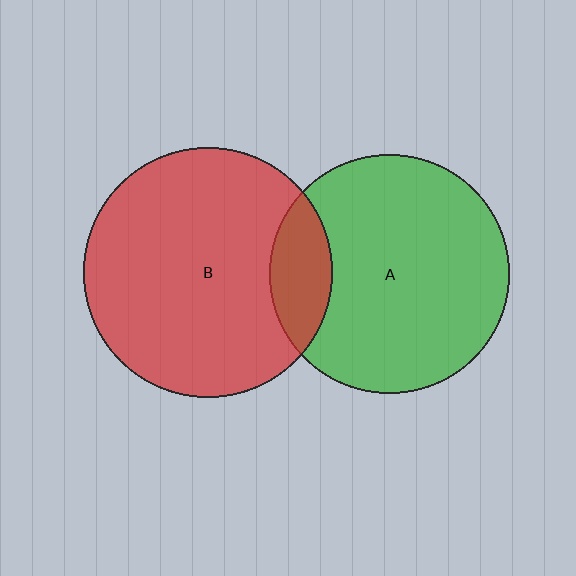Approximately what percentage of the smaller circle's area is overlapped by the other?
Approximately 15%.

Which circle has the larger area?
Circle B (red).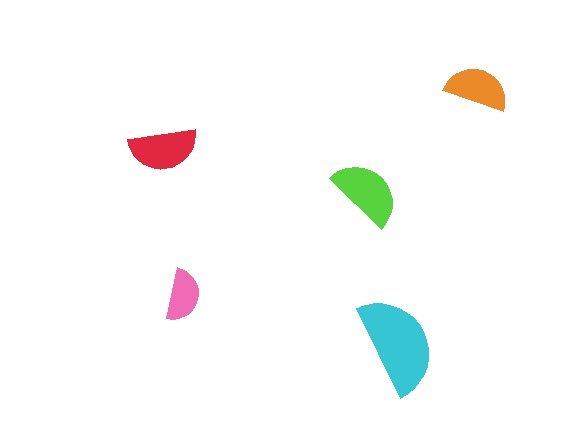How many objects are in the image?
There are 5 objects in the image.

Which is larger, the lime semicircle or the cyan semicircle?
The cyan one.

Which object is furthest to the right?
The orange semicircle is rightmost.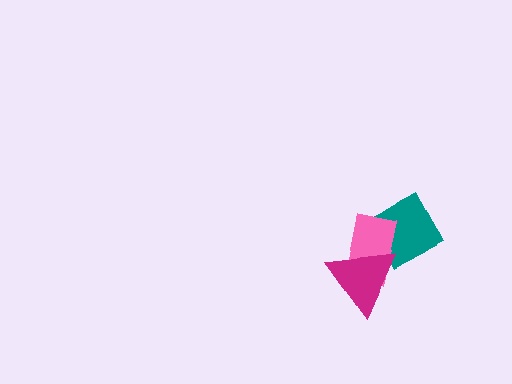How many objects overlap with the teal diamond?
2 objects overlap with the teal diamond.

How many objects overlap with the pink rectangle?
2 objects overlap with the pink rectangle.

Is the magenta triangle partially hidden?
No, no other shape covers it.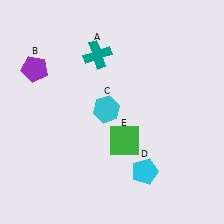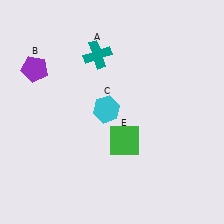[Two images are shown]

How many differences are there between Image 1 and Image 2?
There is 1 difference between the two images.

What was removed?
The cyan pentagon (D) was removed in Image 2.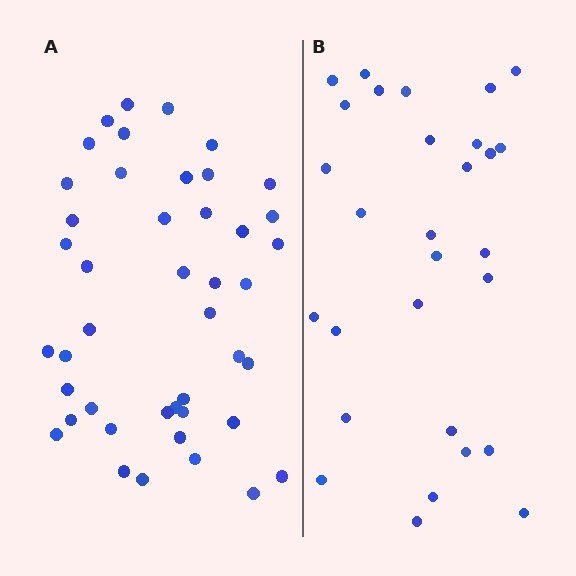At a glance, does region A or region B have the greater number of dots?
Region A (the left region) has more dots.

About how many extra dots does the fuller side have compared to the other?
Region A has approximately 15 more dots than region B.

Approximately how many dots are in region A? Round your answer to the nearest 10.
About 40 dots. (The exact count is 44, which rounds to 40.)